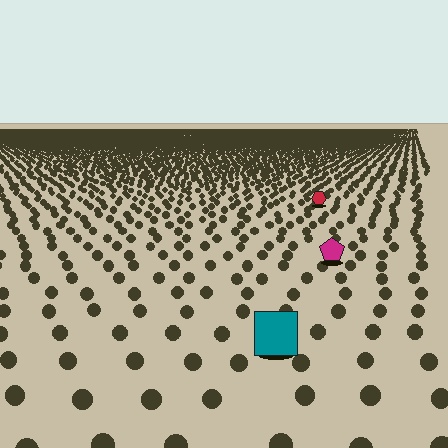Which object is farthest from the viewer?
The red hexagon is farthest from the viewer. It appears smaller and the ground texture around it is denser.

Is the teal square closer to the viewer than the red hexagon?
Yes. The teal square is closer — you can tell from the texture gradient: the ground texture is coarser near it.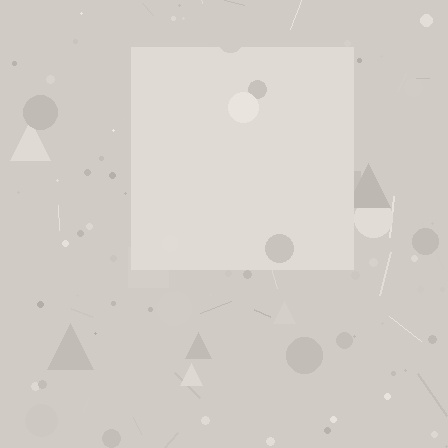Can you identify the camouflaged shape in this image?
The camouflaged shape is a square.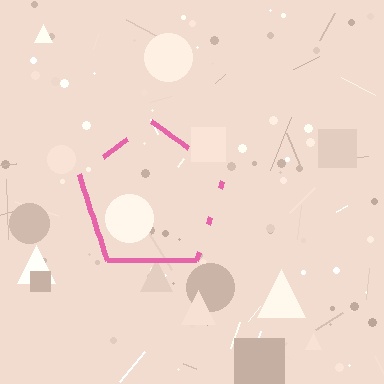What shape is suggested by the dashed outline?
The dashed outline suggests a pentagon.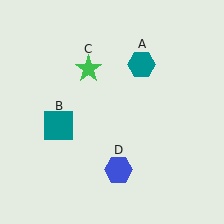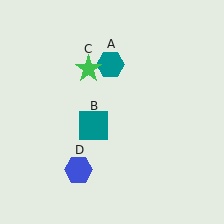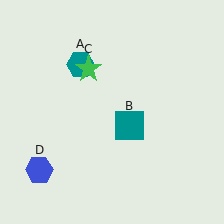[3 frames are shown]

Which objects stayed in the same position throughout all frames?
Green star (object C) remained stationary.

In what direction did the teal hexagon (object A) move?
The teal hexagon (object A) moved left.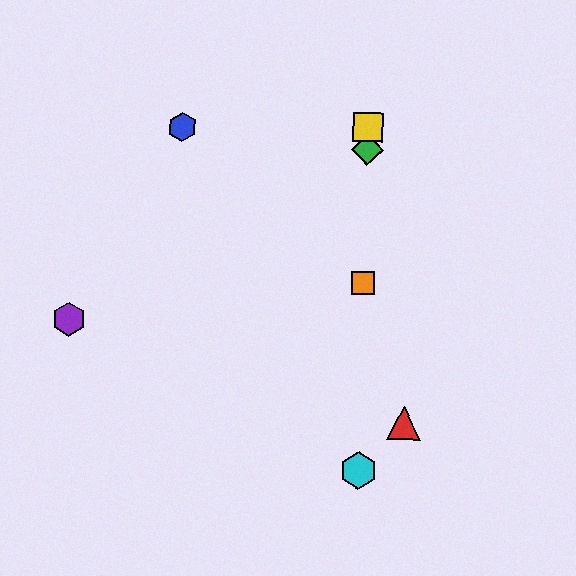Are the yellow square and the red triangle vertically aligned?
No, the yellow square is at x≈368 and the red triangle is at x≈404.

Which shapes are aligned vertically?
The green diamond, the yellow square, the orange square, the cyan hexagon are aligned vertically.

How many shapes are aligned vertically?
4 shapes (the green diamond, the yellow square, the orange square, the cyan hexagon) are aligned vertically.